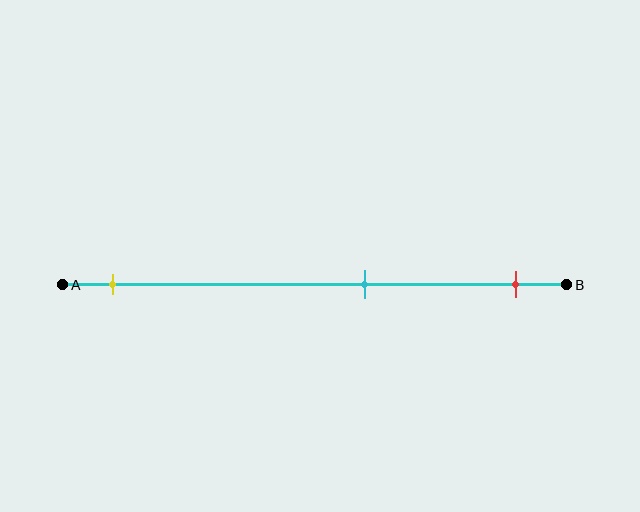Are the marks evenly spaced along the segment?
No, the marks are not evenly spaced.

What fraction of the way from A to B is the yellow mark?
The yellow mark is approximately 10% (0.1) of the way from A to B.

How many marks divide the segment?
There are 3 marks dividing the segment.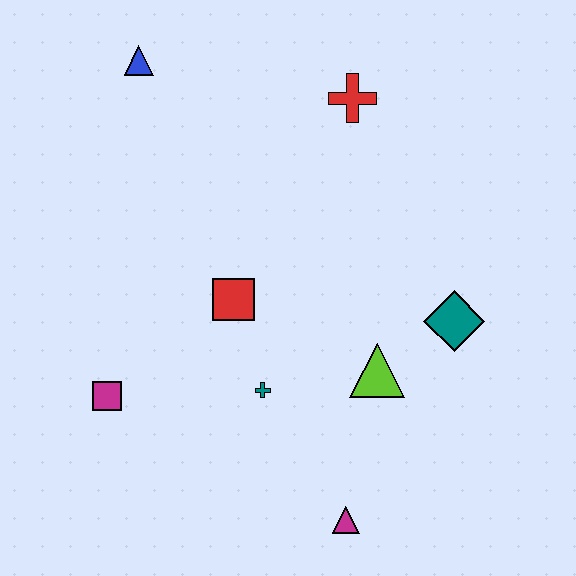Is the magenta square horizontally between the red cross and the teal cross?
No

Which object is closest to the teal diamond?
The lime triangle is closest to the teal diamond.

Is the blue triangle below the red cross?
No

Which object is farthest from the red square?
The blue triangle is farthest from the red square.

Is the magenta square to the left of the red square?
Yes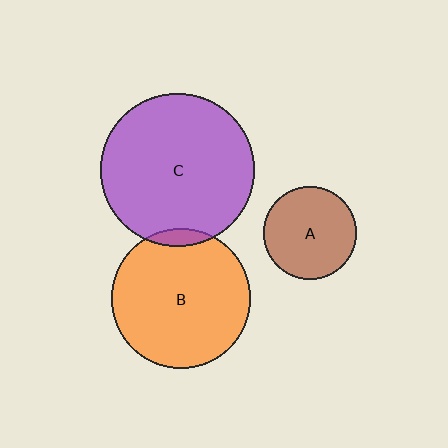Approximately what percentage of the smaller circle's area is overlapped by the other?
Approximately 5%.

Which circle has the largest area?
Circle C (purple).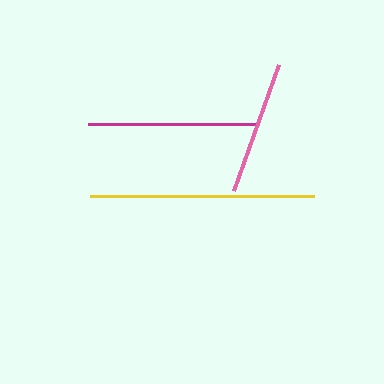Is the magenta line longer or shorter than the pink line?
The magenta line is longer than the pink line.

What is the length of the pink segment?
The pink segment is approximately 134 pixels long.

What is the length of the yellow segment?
The yellow segment is approximately 224 pixels long.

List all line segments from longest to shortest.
From longest to shortest: yellow, magenta, pink.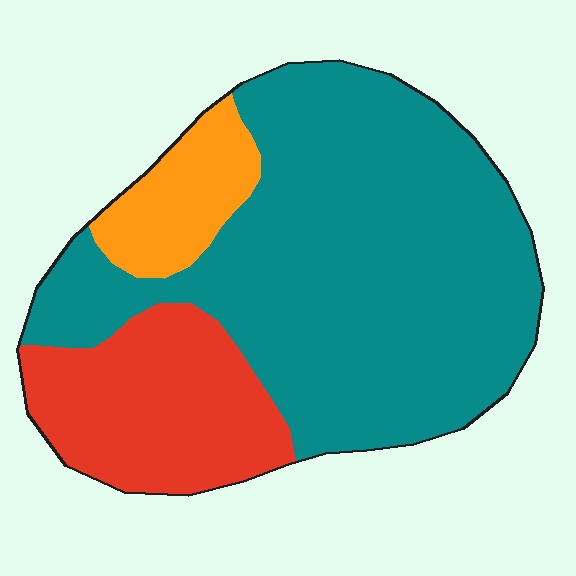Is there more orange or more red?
Red.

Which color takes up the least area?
Orange, at roughly 10%.